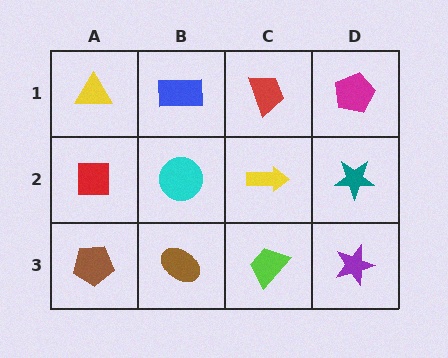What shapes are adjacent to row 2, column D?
A magenta pentagon (row 1, column D), a purple star (row 3, column D), a yellow arrow (row 2, column C).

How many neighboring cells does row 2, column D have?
3.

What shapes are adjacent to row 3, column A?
A red square (row 2, column A), a brown ellipse (row 3, column B).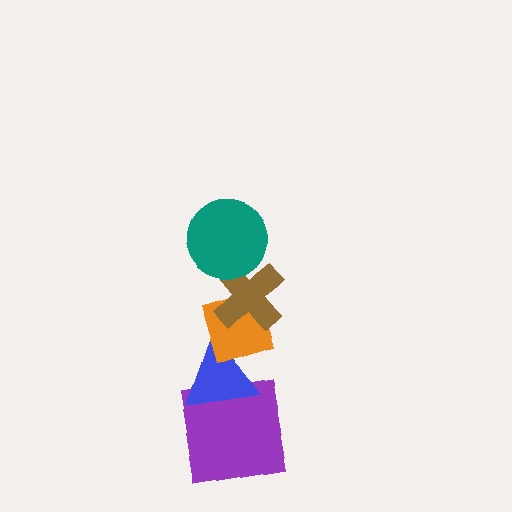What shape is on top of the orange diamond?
The brown cross is on top of the orange diamond.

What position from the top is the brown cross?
The brown cross is 2nd from the top.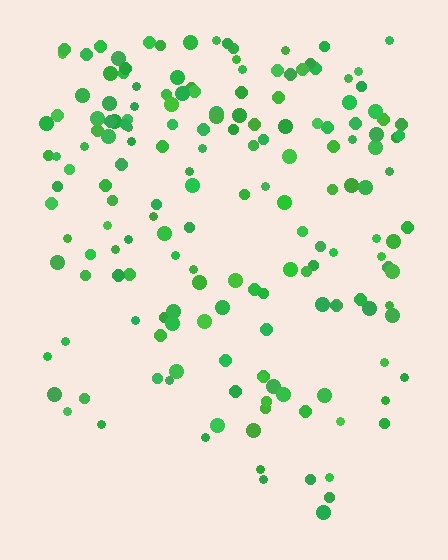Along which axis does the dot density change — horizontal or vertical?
Vertical.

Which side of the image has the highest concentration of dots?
The top.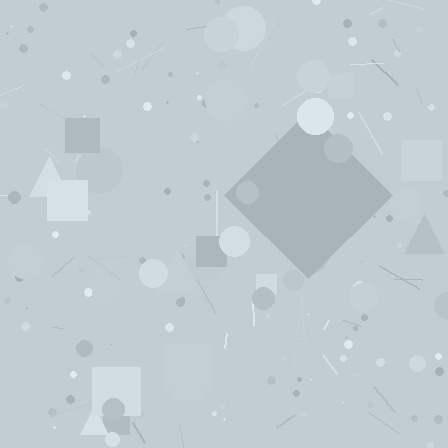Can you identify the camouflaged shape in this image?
The camouflaged shape is a diamond.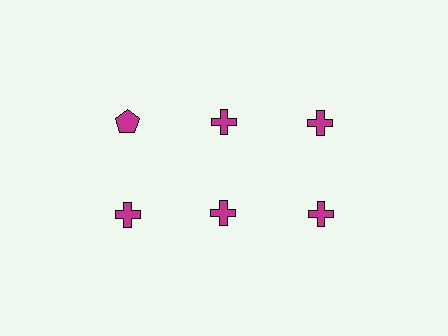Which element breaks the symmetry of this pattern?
The magenta pentagon in the top row, leftmost column breaks the symmetry. All other shapes are magenta crosses.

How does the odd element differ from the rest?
It has a different shape: pentagon instead of cross.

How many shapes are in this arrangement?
There are 6 shapes arranged in a grid pattern.